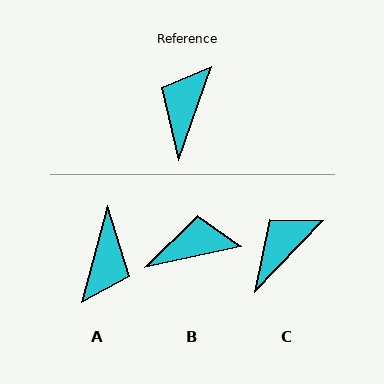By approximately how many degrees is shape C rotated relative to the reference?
Approximately 24 degrees clockwise.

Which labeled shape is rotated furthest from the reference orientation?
A, about 175 degrees away.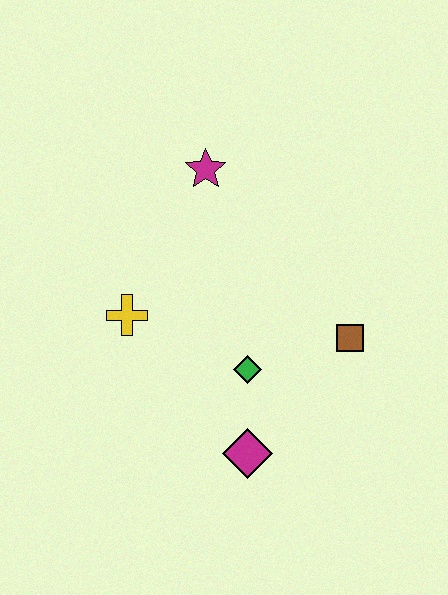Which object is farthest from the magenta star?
The magenta diamond is farthest from the magenta star.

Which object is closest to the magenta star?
The yellow cross is closest to the magenta star.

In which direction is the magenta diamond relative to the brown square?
The magenta diamond is below the brown square.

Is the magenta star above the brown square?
Yes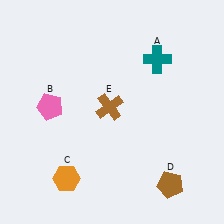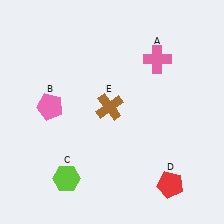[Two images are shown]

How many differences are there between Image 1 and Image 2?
There are 3 differences between the two images.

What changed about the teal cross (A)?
In Image 1, A is teal. In Image 2, it changed to pink.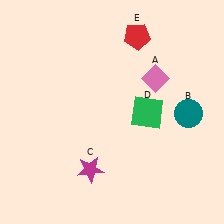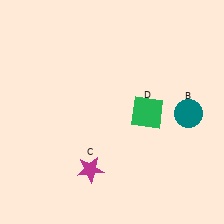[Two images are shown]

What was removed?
The pink diamond (A), the red pentagon (E) were removed in Image 2.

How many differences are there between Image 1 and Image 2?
There are 2 differences between the two images.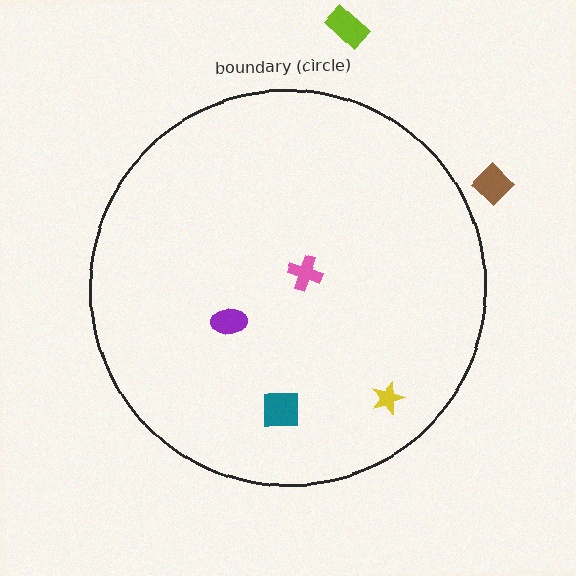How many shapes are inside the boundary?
4 inside, 2 outside.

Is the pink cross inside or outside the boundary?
Inside.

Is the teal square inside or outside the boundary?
Inside.